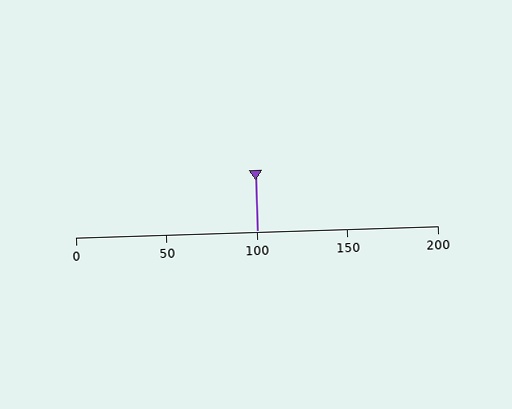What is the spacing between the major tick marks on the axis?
The major ticks are spaced 50 apart.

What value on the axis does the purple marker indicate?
The marker indicates approximately 100.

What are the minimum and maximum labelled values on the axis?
The axis runs from 0 to 200.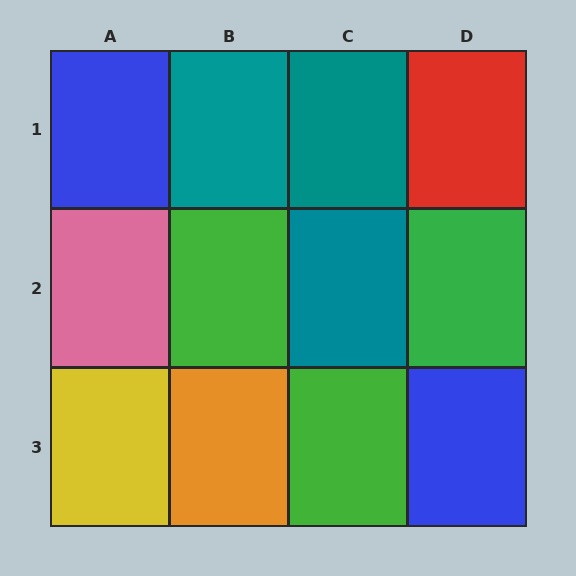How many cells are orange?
1 cell is orange.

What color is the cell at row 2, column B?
Green.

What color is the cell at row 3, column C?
Green.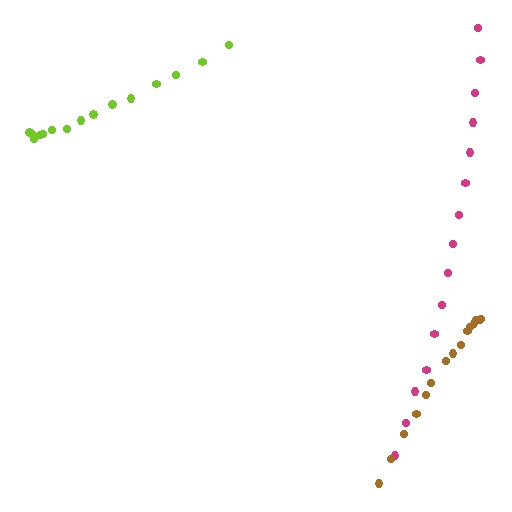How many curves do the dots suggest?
There are 3 distinct paths.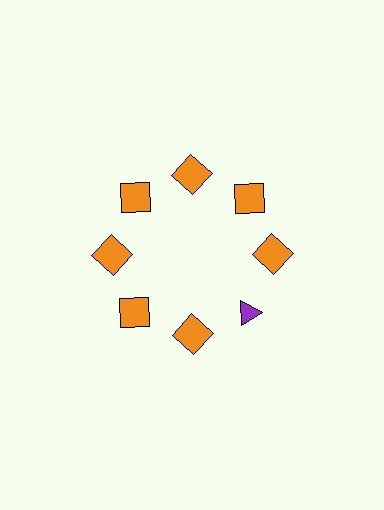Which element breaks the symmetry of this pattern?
The purple triangle at roughly the 4 o'clock position breaks the symmetry. All other shapes are orange squares.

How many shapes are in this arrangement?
There are 8 shapes arranged in a ring pattern.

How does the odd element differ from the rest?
It differs in both color (purple instead of orange) and shape (triangle instead of square).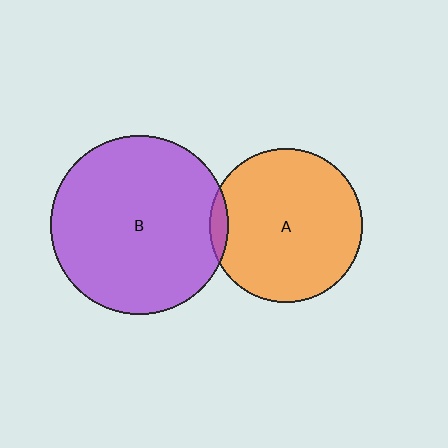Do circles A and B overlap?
Yes.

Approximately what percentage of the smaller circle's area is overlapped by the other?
Approximately 5%.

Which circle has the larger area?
Circle B (purple).